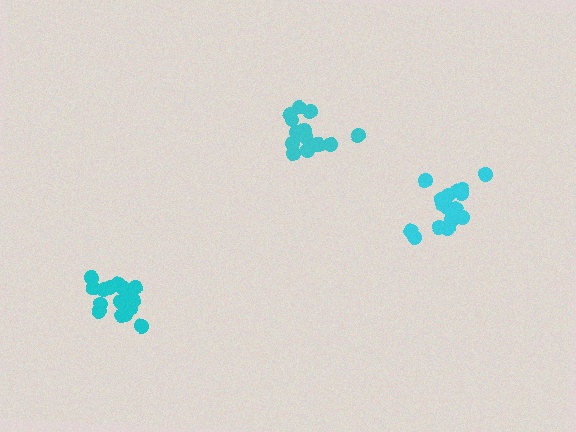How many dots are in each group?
Group 1: 16 dots, Group 2: 16 dots, Group 3: 14 dots (46 total).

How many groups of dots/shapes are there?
There are 3 groups.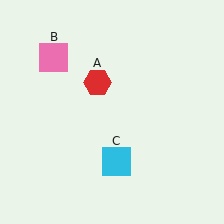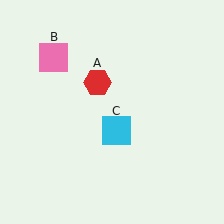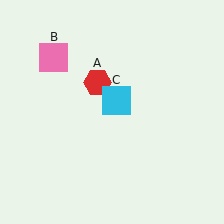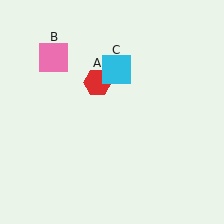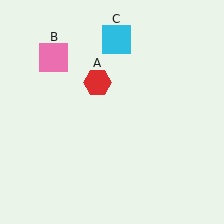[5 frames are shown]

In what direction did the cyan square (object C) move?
The cyan square (object C) moved up.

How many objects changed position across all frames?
1 object changed position: cyan square (object C).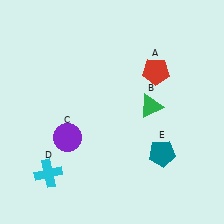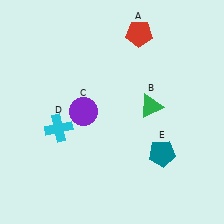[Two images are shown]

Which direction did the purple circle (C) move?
The purple circle (C) moved up.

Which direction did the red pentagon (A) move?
The red pentagon (A) moved up.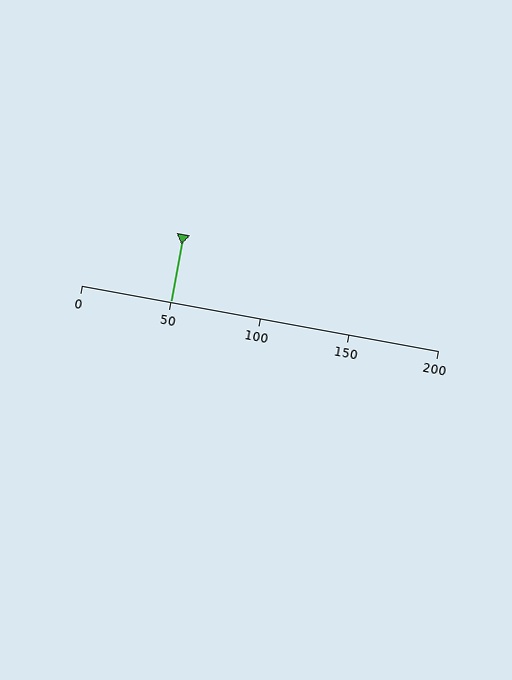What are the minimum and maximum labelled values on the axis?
The axis runs from 0 to 200.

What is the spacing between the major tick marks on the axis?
The major ticks are spaced 50 apart.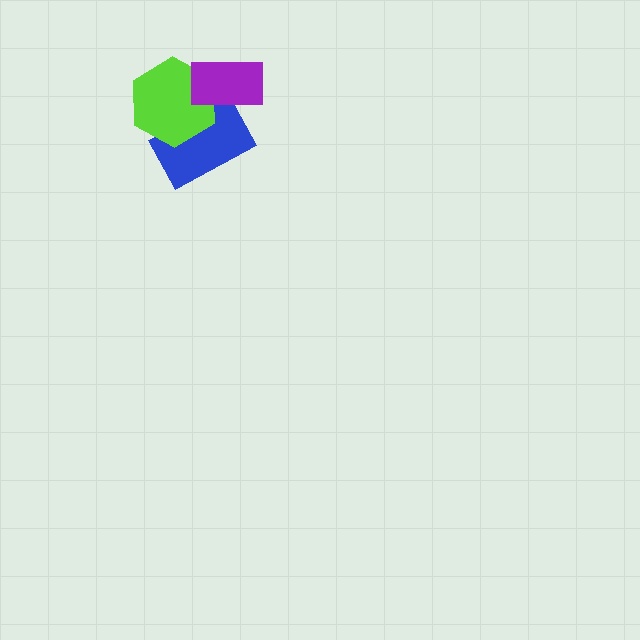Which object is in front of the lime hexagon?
The purple rectangle is in front of the lime hexagon.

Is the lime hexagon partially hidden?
Yes, it is partially covered by another shape.